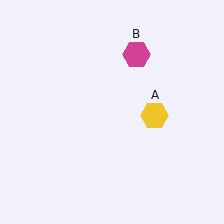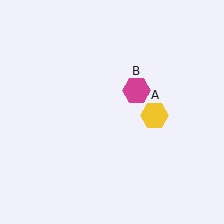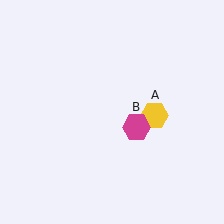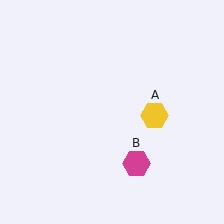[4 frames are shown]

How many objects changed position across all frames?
1 object changed position: magenta hexagon (object B).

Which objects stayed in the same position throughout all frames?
Yellow hexagon (object A) remained stationary.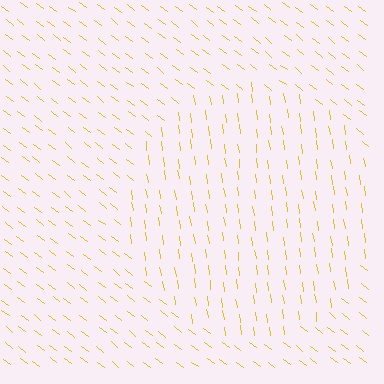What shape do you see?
I see a circle.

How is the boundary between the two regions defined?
The boundary is defined purely by a change in line orientation (approximately 45 degrees difference). All lines are the same color and thickness.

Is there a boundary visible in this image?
Yes, there is a texture boundary formed by a change in line orientation.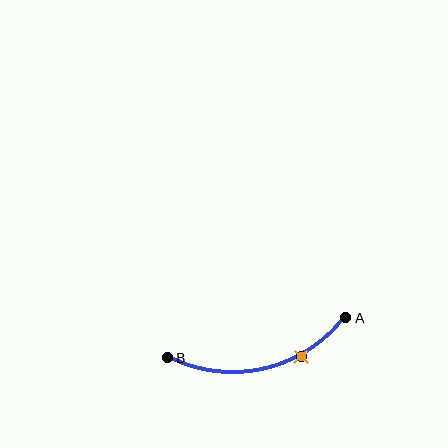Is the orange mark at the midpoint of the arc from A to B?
No. The orange mark lies on the arc but is closer to endpoint A. The arc midpoint would be at the point on the curve equidistant along the arc from both A and B.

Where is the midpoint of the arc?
The arc midpoint is the point on the curve farthest from the straight line joining A and B. It sits below that line.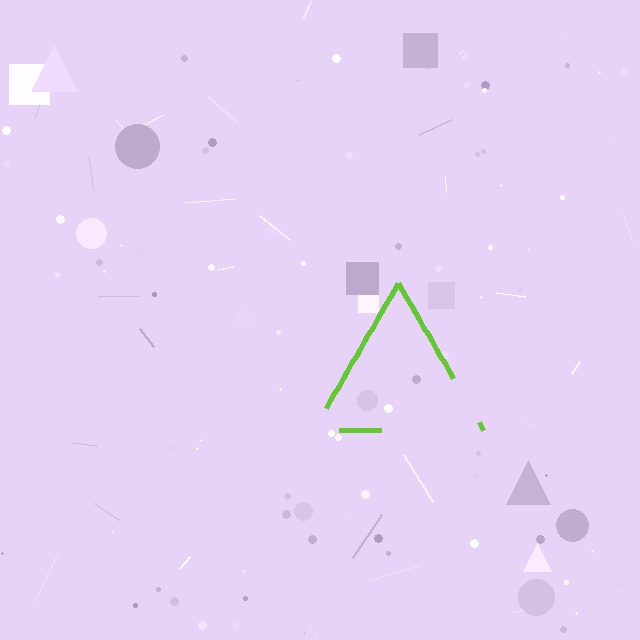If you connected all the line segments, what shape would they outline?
They would outline a triangle.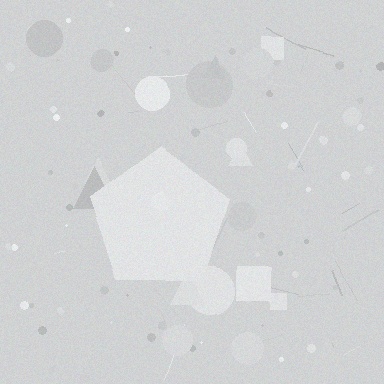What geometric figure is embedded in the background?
A pentagon is embedded in the background.